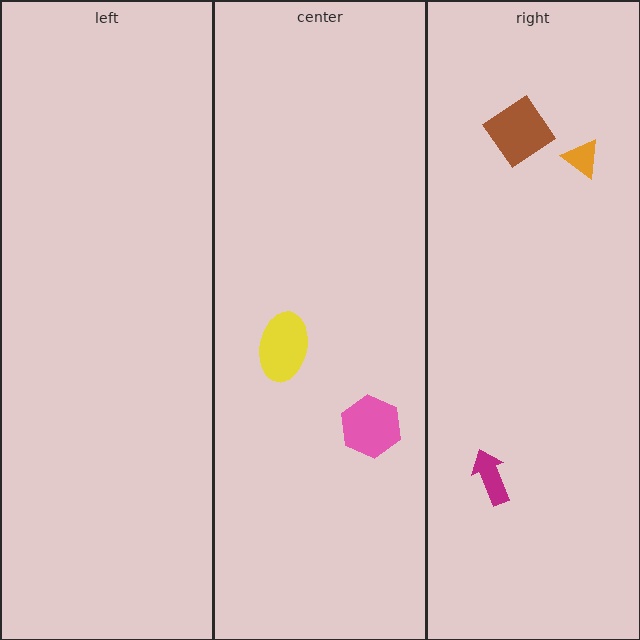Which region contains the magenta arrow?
The right region.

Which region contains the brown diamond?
The right region.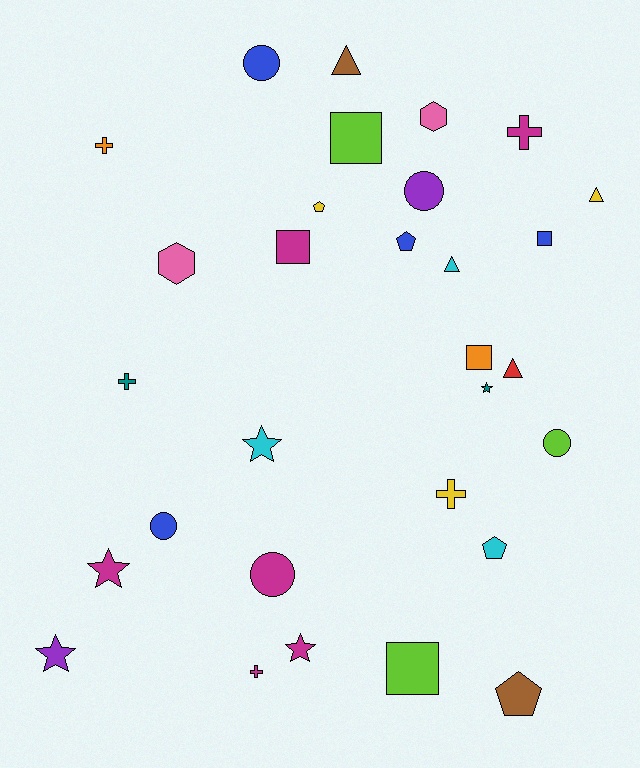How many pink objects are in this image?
There are 2 pink objects.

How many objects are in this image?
There are 30 objects.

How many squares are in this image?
There are 5 squares.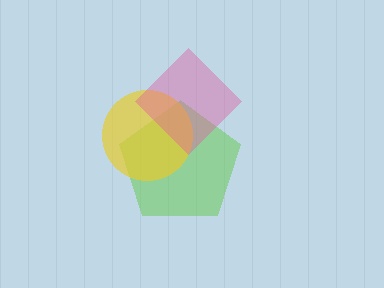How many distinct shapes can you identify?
There are 3 distinct shapes: a lime pentagon, a yellow circle, a pink diamond.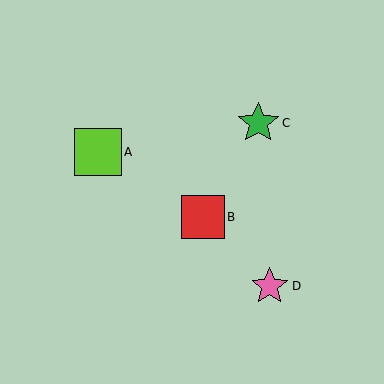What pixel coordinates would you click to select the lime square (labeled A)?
Click at (98, 152) to select the lime square A.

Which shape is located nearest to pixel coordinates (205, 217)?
The red square (labeled B) at (203, 217) is nearest to that location.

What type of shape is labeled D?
Shape D is a pink star.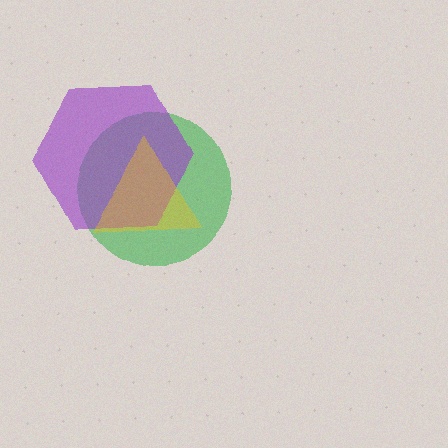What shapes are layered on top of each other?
The layered shapes are: a green circle, a purple hexagon, a yellow triangle.